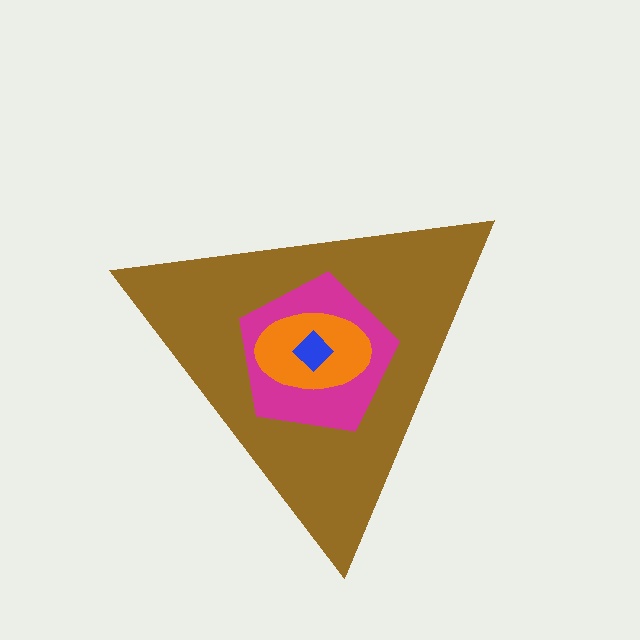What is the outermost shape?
The brown triangle.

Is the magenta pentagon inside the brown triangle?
Yes.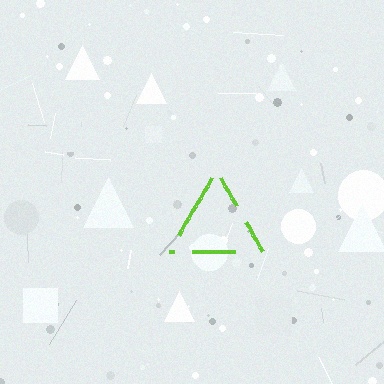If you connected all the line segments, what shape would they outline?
They would outline a triangle.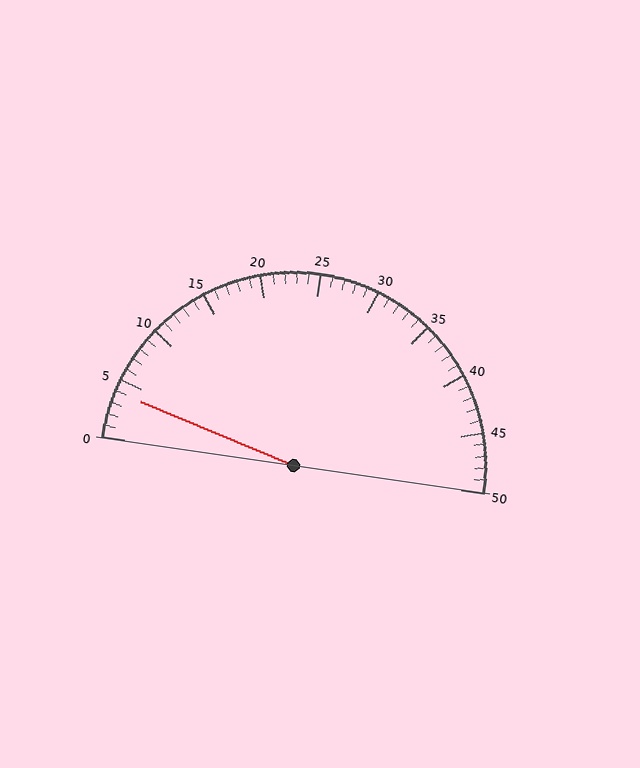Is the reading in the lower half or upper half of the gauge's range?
The reading is in the lower half of the range (0 to 50).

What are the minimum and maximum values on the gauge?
The gauge ranges from 0 to 50.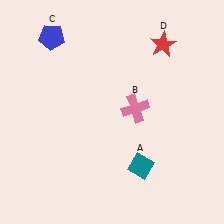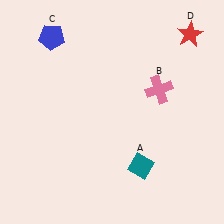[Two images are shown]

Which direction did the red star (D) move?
The red star (D) moved right.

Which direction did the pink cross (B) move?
The pink cross (B) moved right.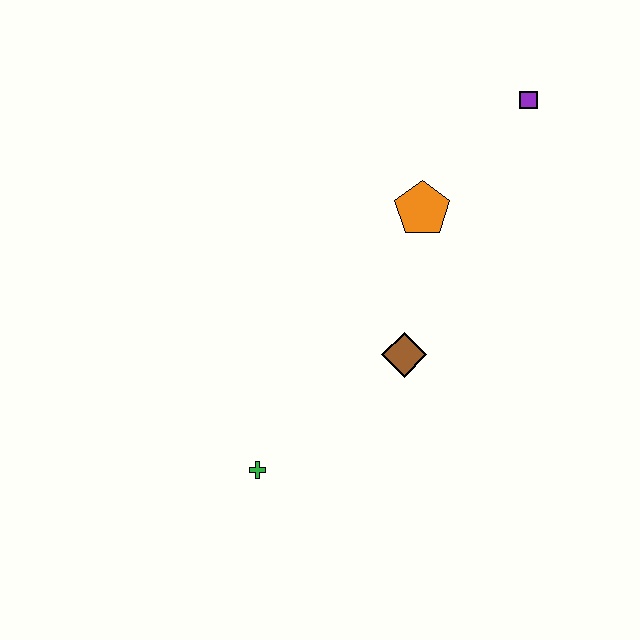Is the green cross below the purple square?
Yes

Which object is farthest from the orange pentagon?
The green cross is farthest from the orange pentagon.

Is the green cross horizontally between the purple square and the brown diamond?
No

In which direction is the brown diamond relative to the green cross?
The brown diamond is to the right of the green cross.